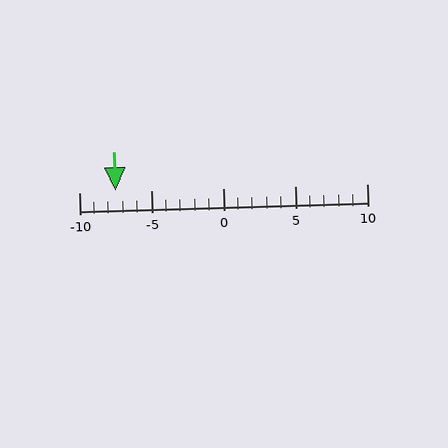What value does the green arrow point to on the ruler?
The green arrow points to approximately -8.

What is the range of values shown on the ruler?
The ruler shows values from -10 to 10.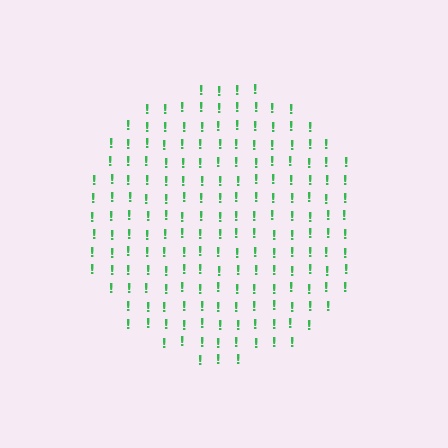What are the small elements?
The small elements are exclamation marks.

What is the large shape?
The large shape is a circle.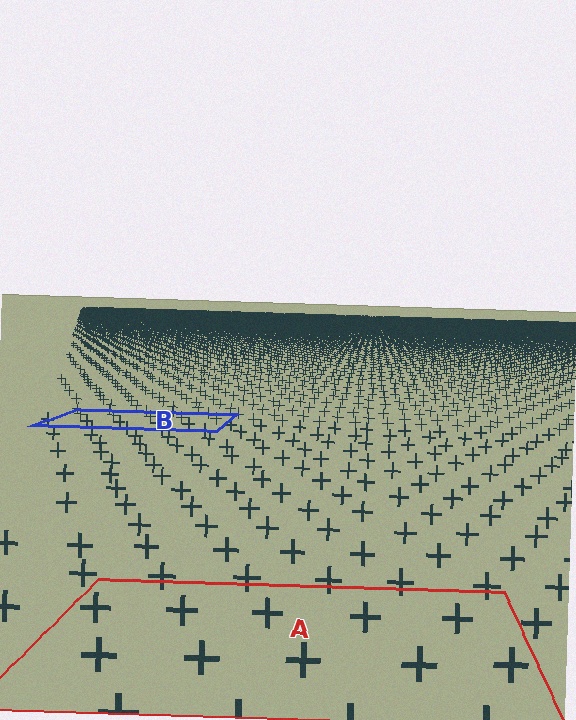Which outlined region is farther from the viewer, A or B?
Region B is farther from the viewer — the texture elements inside it appear smaller and more densely packed.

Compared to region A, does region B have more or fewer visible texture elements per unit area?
Region B has more texture elements per unit area — they are packed more densely because it is farther away.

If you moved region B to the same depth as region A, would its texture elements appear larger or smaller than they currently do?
They would appear larger. At a closer depth, the same texture elements are projected at a bigger on-screen size.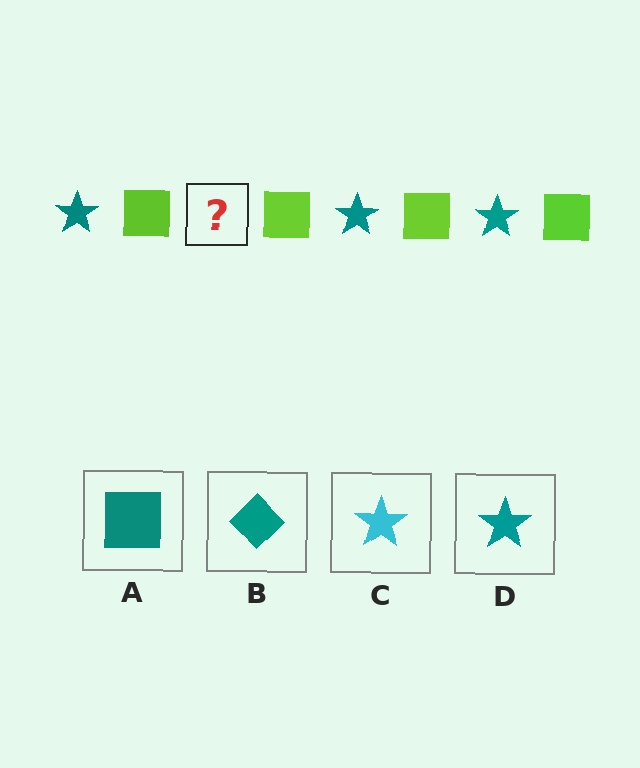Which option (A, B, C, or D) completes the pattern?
D.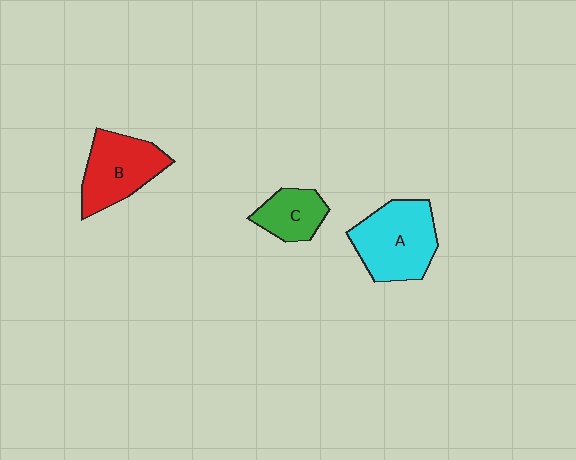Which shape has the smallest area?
Shape C (green).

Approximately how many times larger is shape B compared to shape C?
Approximately 1.6 times.